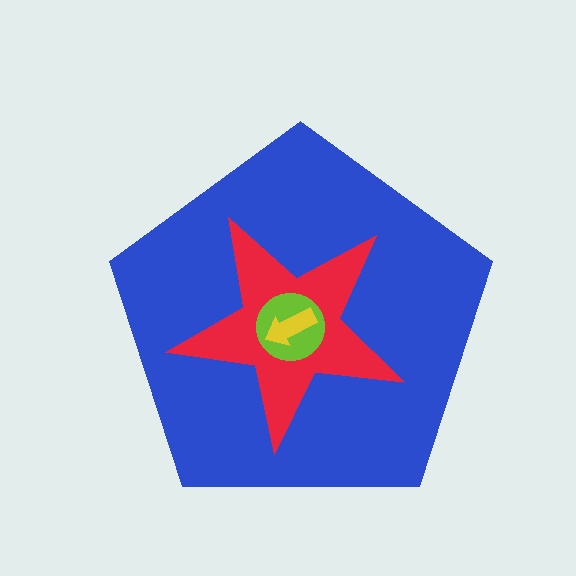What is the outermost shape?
The blue pentagon.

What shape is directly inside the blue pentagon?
The red star.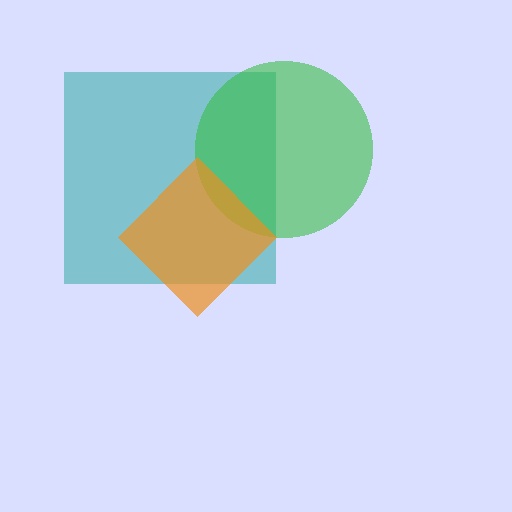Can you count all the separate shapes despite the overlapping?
Yes, there are 3 separate shapes.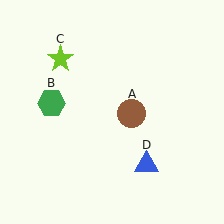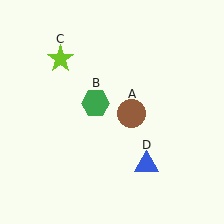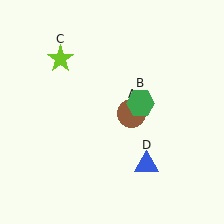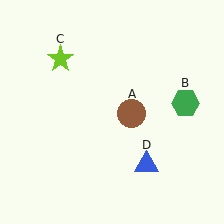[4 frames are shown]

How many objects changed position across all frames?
1 object changed position: green hexagon (object B).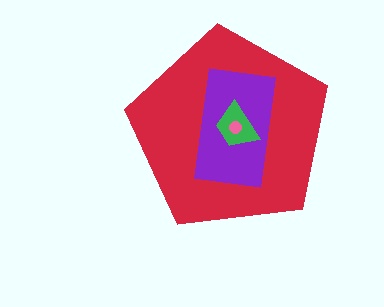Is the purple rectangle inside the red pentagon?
Yes.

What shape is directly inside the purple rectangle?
The green trapezoid.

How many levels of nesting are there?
4.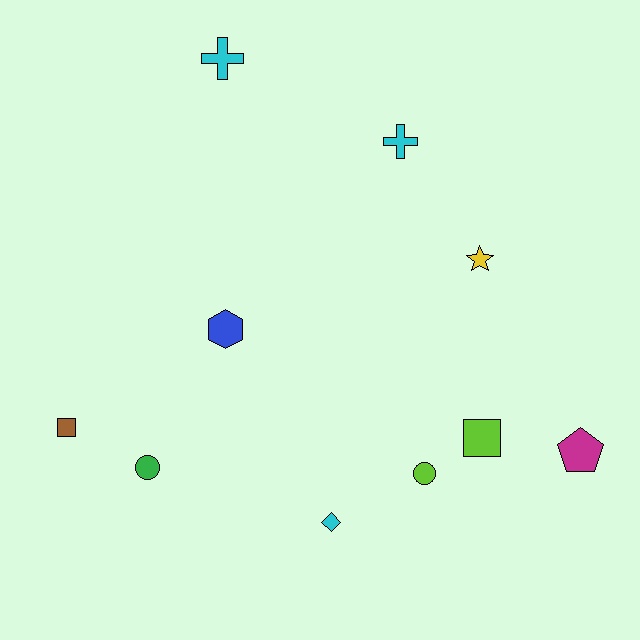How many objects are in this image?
There are 10 objects.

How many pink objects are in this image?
There are no pink objects.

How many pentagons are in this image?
There is 1 pentagon.